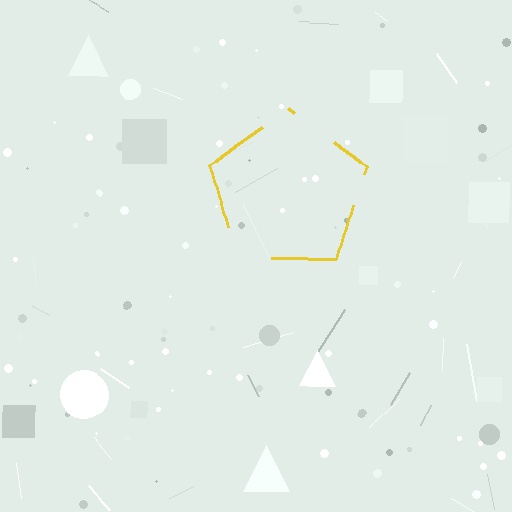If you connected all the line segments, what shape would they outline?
They would outline a pentagon.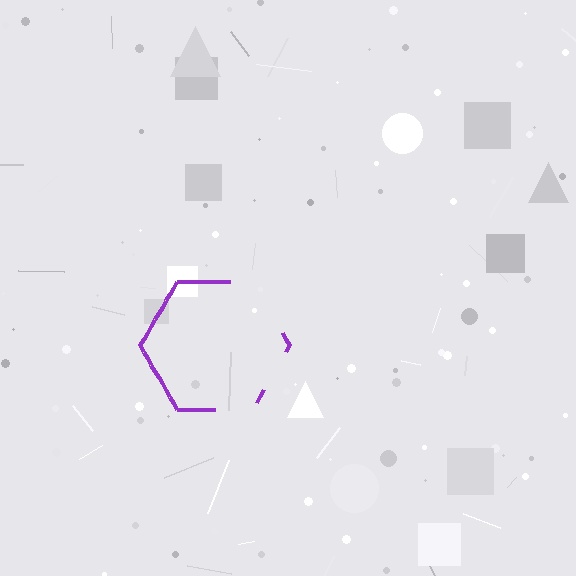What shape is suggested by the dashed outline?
The dashed outline suggests a hexagon.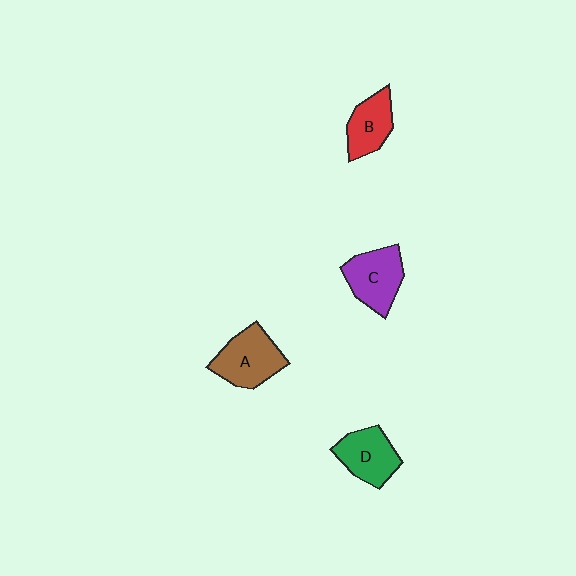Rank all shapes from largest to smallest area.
From largest to smallest: A (brown), C (purple), D (green), B (red).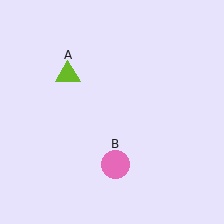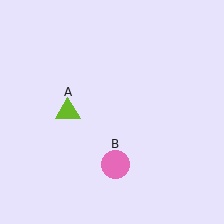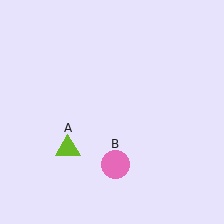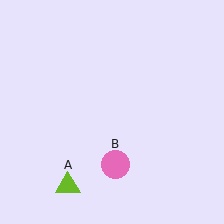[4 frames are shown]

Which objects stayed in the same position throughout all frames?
Pink circle (object B) remained stationary.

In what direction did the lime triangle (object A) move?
The lime triangle (object A) moved down.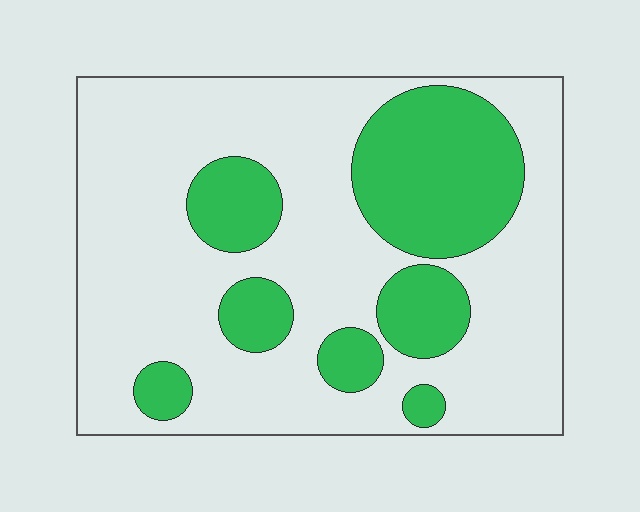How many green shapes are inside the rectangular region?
7.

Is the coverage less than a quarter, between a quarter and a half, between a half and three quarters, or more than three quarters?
Between a quarter and a half.